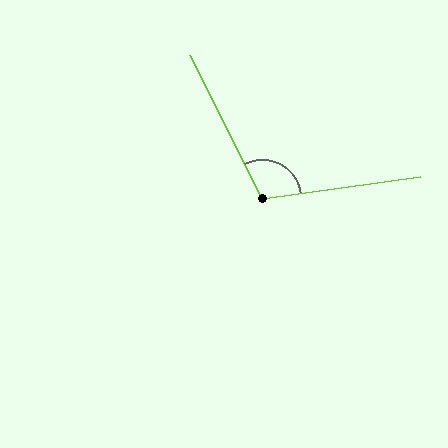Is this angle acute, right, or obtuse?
It is obtuse.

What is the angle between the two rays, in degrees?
Approximately 109 degrees.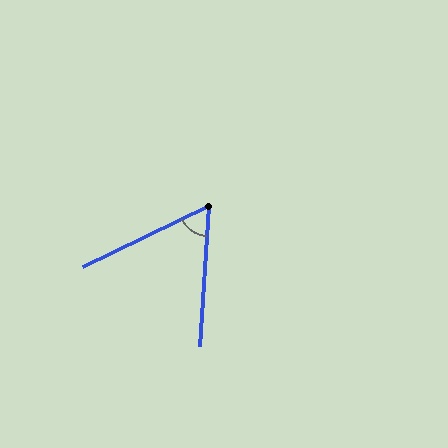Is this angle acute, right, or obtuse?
It is acute.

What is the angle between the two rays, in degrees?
Approximately 60 degrees.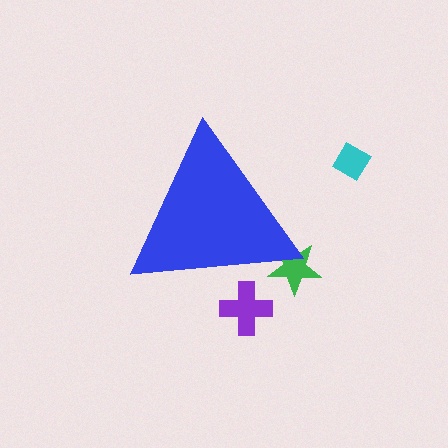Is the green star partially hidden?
Yes, the green star is partially hidden behind the blue triangle.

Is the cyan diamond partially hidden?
No, the cyan diamond is fully visible.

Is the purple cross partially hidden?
Yes, the purple cross is partially hidden behind the blue triangle.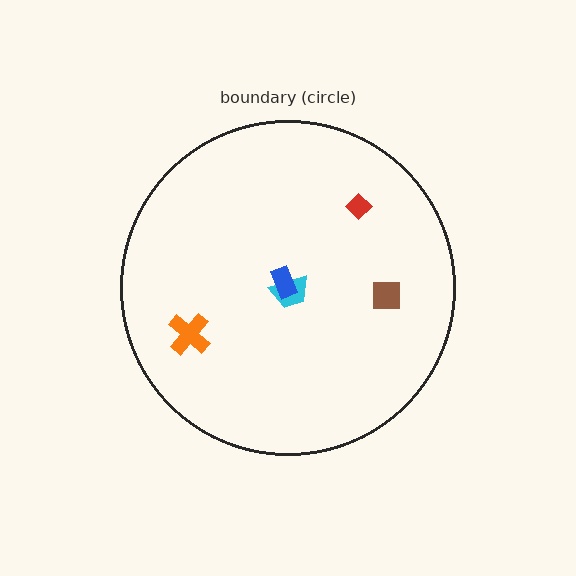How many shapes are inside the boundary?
5 inside, 0 outside.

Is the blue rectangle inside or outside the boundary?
Inside.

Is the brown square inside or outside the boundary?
Inside.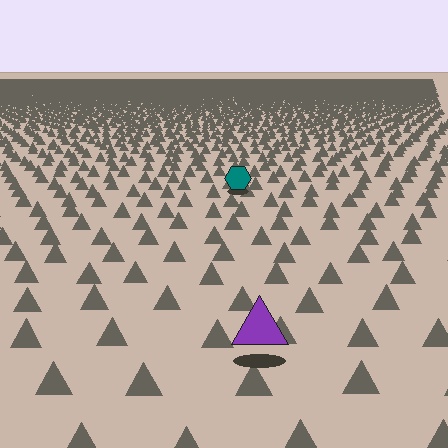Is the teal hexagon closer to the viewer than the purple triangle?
No. The purple triangle is closer — you can tell from the texture gradient: the ground texture is coarser near it.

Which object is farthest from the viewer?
The teal hexagon is farthest from the viewer. It appears smaller and the ground texture around it is denser.